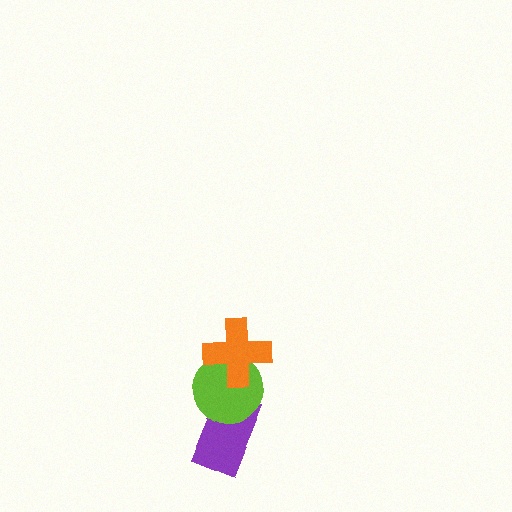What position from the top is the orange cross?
The orange cross is 1st from the top.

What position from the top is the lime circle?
The lime circle is 2nd from the top.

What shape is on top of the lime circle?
The orange cross is on top of the lime circle.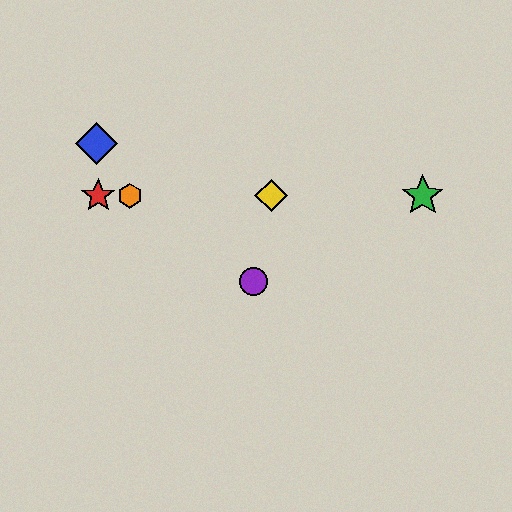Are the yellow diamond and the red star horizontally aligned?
Yes, both are at y≈196.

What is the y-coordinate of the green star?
The green star is at y≈196.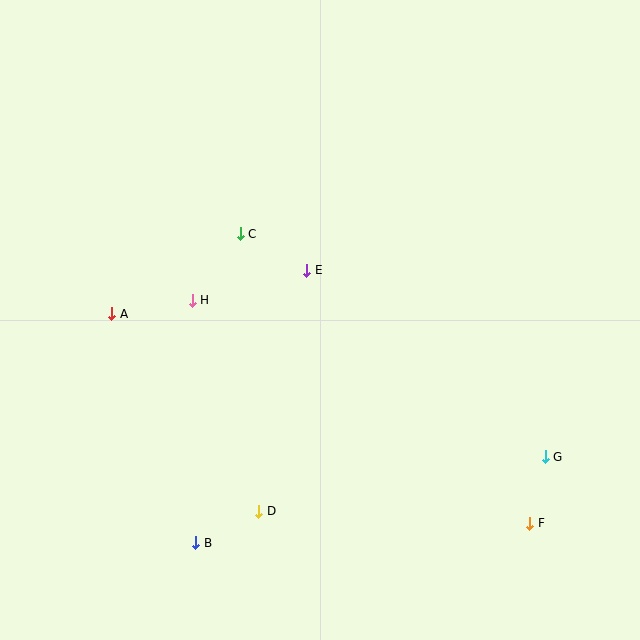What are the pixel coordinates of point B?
Point B is at (196, 543).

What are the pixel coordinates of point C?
Point C is at (240, 234).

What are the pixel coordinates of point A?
Point A is at (112, 314).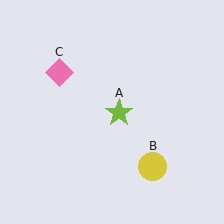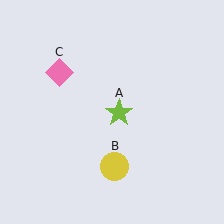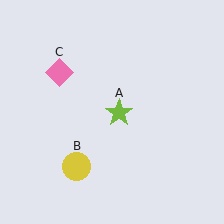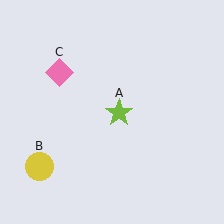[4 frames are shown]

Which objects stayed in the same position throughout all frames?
Lime star (object A) and pink diamond (object C) remained stationary.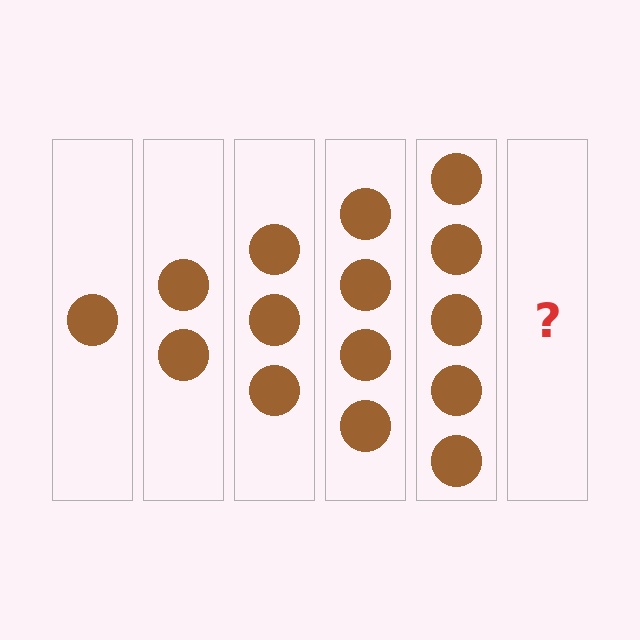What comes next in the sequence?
The next element should be 6 circles.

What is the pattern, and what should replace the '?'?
The pattern is that each step adds one more circle. The '?' should be 6 circles.